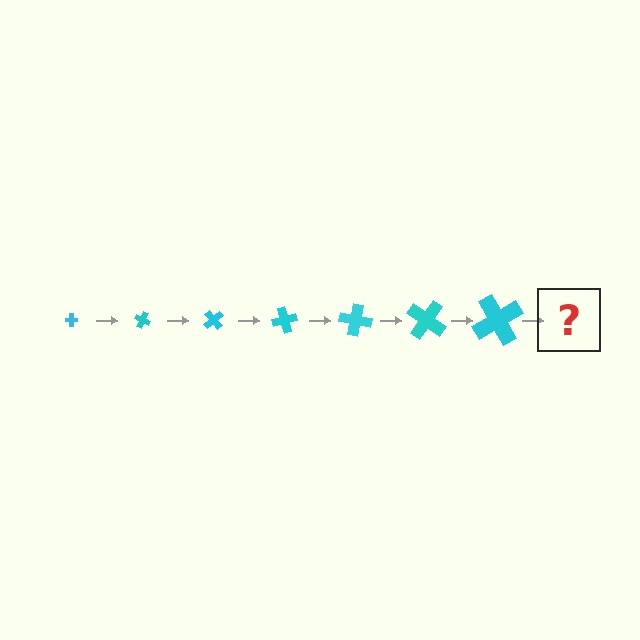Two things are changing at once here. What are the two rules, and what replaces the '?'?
The two rules are that the cross grows larger each step and it rotates 25 degrees each step. The '?' should be a cross, larger than the previous one and rotated 175 degrees from the start.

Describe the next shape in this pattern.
It should be a cross, larger than the previous one and rotated 175 degrees from the start.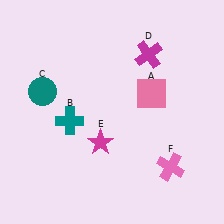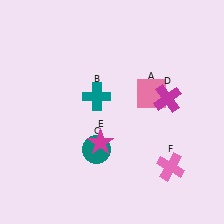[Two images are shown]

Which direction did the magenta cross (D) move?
The magenta cross (D) moved down.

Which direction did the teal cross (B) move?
The teal cross (B) moved right.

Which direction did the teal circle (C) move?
The teal circle (C) moved down.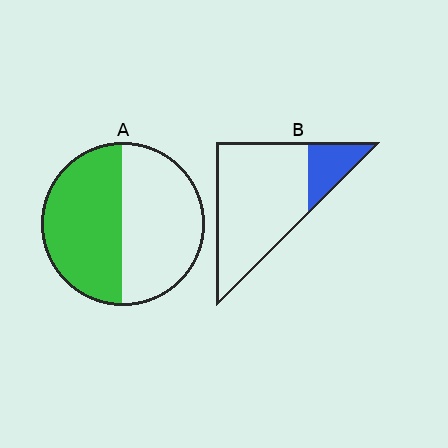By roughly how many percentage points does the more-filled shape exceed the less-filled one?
By roughly 30 percentage points (A over B).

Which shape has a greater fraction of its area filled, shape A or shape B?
Shape A.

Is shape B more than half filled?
No.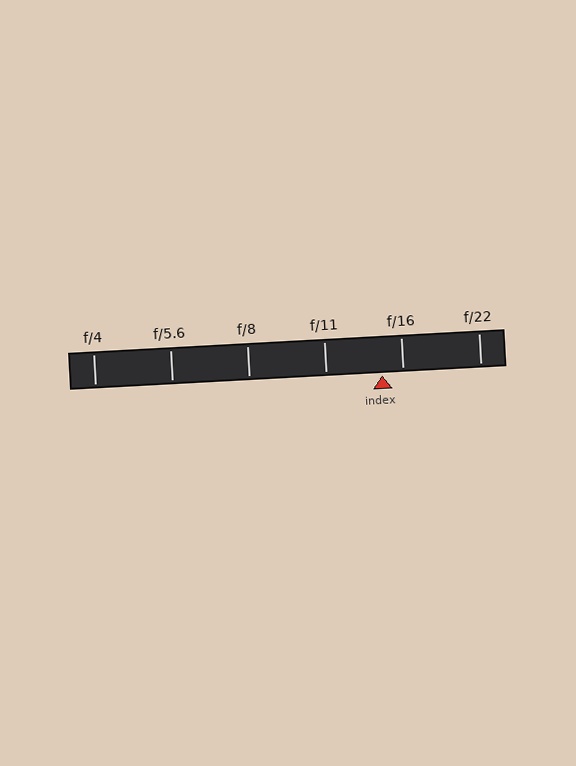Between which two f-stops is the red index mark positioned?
The index mark is between f/11 and f/16.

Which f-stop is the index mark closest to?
The index mark is closest to f/16.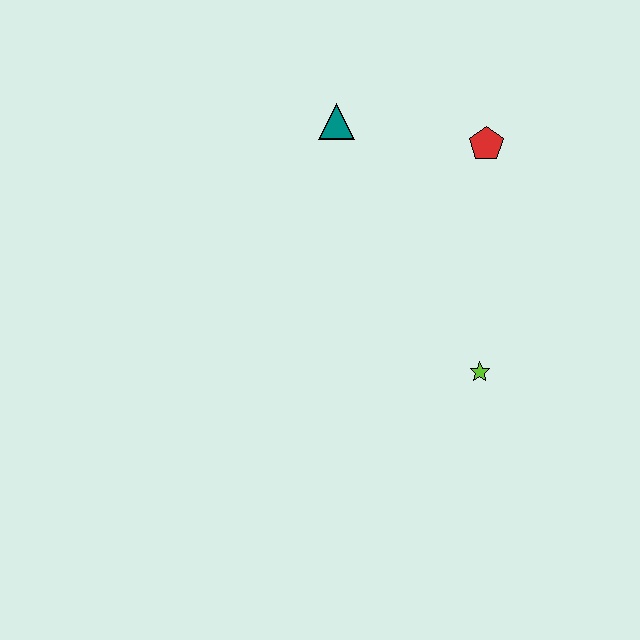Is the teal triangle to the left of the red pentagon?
Yes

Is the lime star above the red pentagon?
No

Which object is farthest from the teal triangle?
The lime star is farthest from the teal triangle.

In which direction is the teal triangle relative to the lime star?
The teal triangle is above the lime star.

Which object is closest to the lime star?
The red pentagon is closest to the lime star.